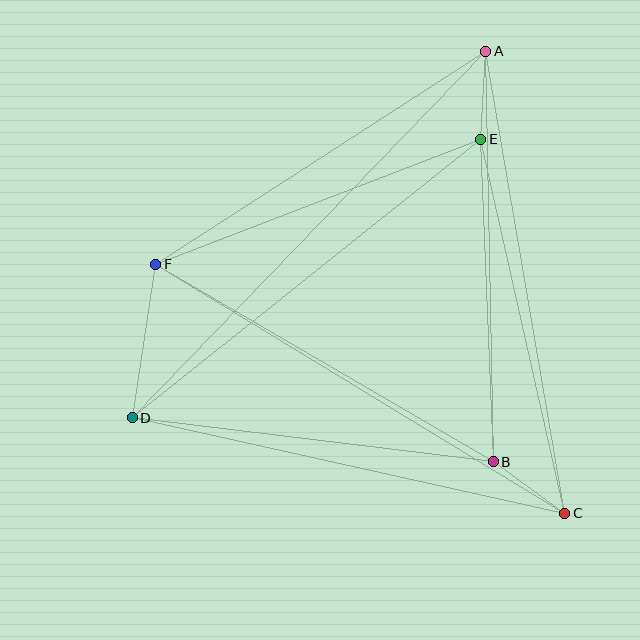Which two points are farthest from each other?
Points A and D are farthest from each other.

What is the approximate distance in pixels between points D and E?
The distance between D and E is approximately 446 pixels.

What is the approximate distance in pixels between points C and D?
The distance between C and D is approximately 443 pixels.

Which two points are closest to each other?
Points A and E are closest to each other.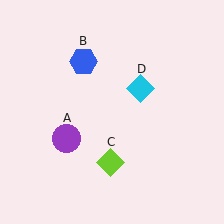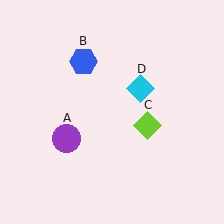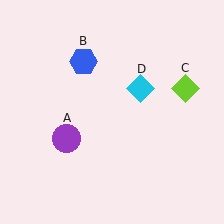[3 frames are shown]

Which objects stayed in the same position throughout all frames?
Purple circle (object A) and blue hexagon (object B) and cyan diamond (object D) remained stationary.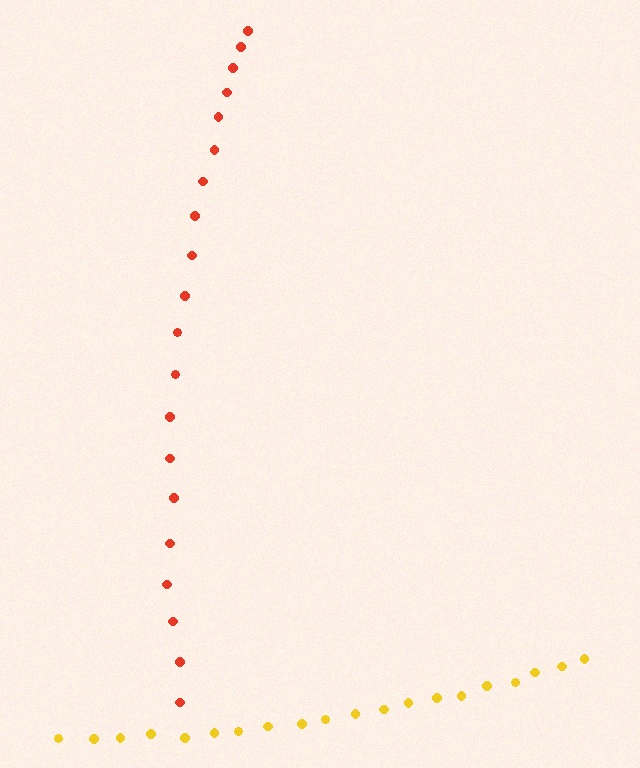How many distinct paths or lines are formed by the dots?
There are 2 distinct paths.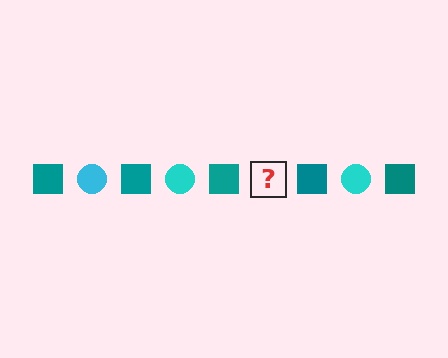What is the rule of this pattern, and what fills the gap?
The rule is that the pattern alternates between teal square and cyan circle. The gap should be filled with a cyan circle.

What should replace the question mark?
The question mark should be replaced with a cyan circle.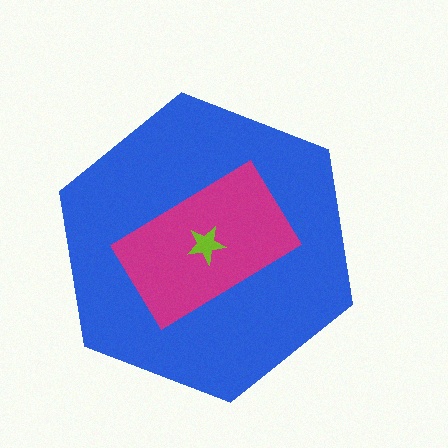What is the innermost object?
The lime star.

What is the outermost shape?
The blue hexagon.